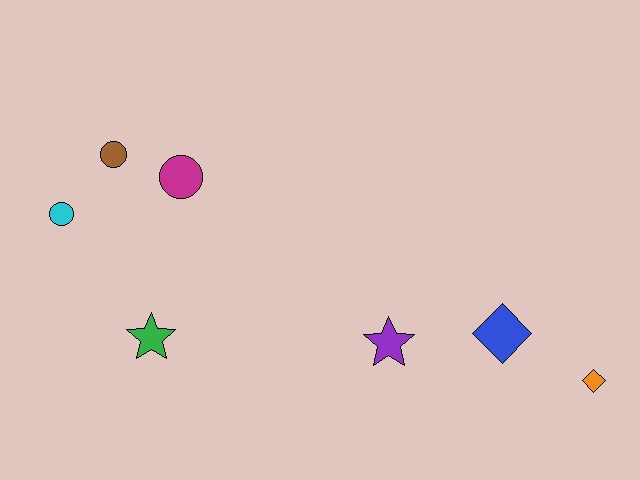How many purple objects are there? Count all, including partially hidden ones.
There is 1 purple object.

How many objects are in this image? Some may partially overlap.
There are 7 objects.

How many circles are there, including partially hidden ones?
There are 3 circles.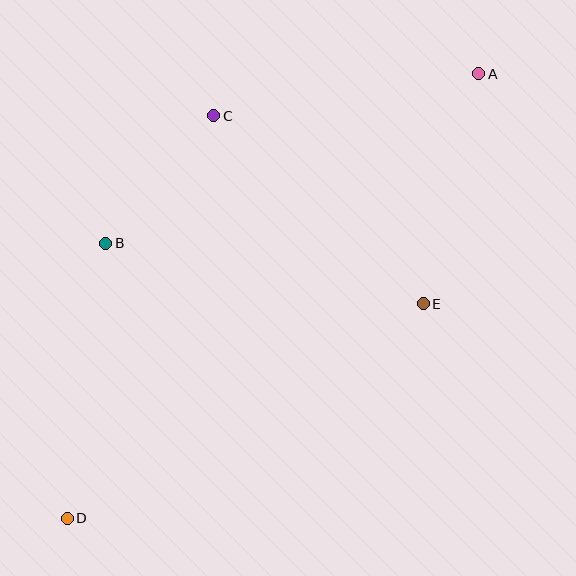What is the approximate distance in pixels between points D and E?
The distance between D and E is approximately 415 pixels.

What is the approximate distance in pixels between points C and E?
The distance between C and E is approximately 282 pixels.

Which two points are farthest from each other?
Points A and D are farthest from each other.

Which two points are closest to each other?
Points B and C are closest to each other.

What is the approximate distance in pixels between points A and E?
The distance between A and E is approximately 237 pixels.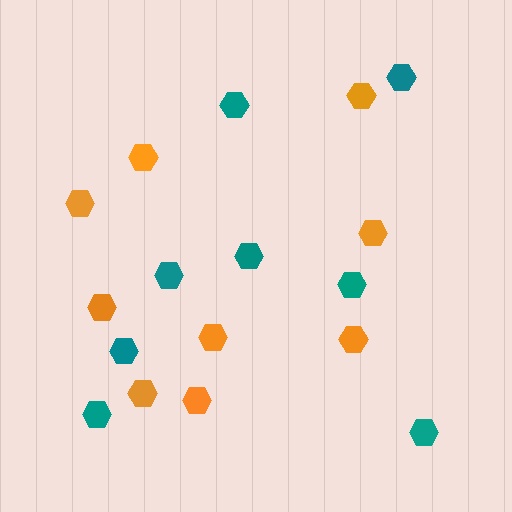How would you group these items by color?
There are 2 groups: one group of teal hexagons (8) and one group of orange hexagons (9).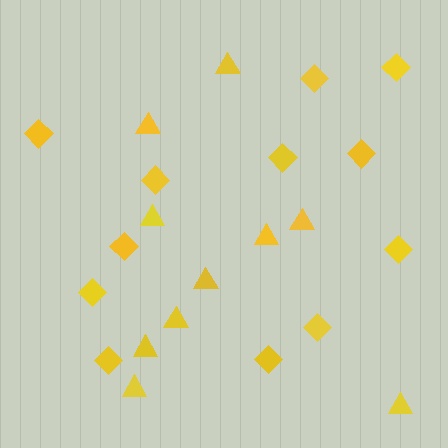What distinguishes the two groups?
There are 2 groups: one group of diamonds (12) and one group of triangles (10).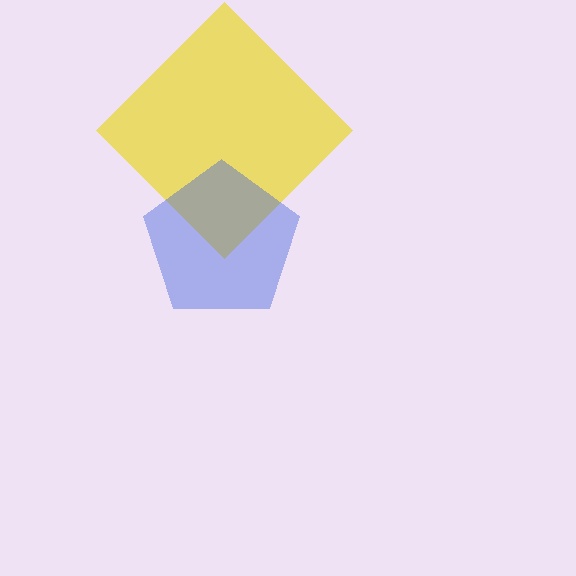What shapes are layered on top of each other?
The layered shapes are: a yellow diamond, a blue pentagon.